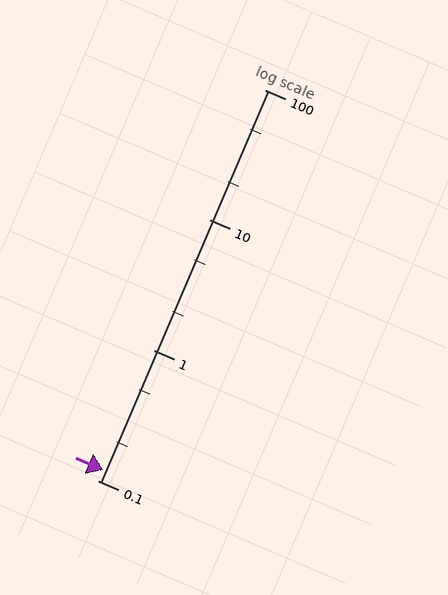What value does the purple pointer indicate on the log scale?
The pointer indicates approximately 0.12.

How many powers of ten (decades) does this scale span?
The scale spans 3 decades, from 0.1 to 100.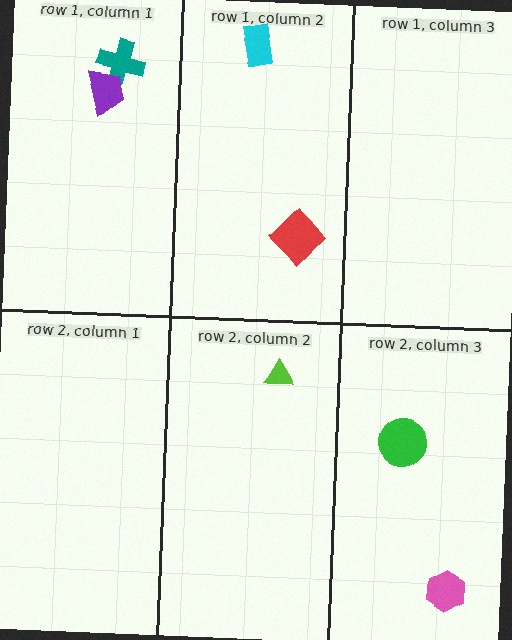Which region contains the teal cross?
The row 1, column 1 region.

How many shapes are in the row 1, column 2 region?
2.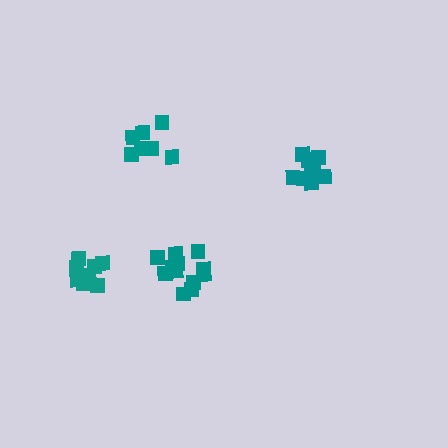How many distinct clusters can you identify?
There are 4 distinct clusters.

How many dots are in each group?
Group 1: 10 dots, Group 2: 12 dots, Group 3: 10 dots, Group 4: 7 dots (39 total).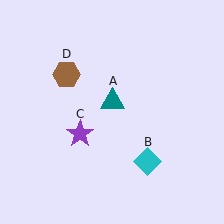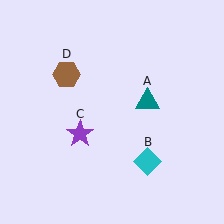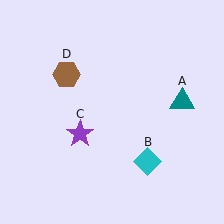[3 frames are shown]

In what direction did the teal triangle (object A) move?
The teal triangle (object A) moved right.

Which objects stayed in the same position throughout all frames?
Cyan diamond (object B) and purple star (object C) and brown hexagon (object D) remained stationary.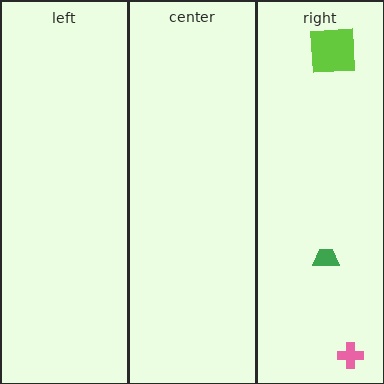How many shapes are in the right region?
3.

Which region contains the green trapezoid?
The right region.